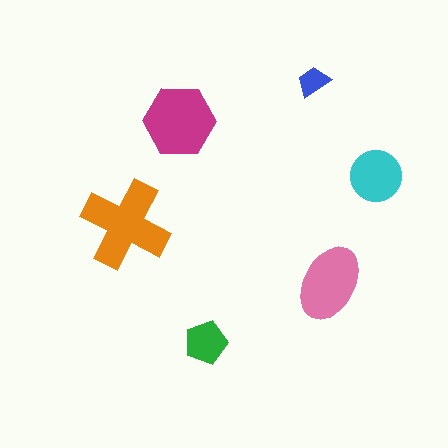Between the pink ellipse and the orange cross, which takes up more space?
The orange cross.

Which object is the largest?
The orange cross.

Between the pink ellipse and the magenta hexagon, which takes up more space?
The magenta hexagon.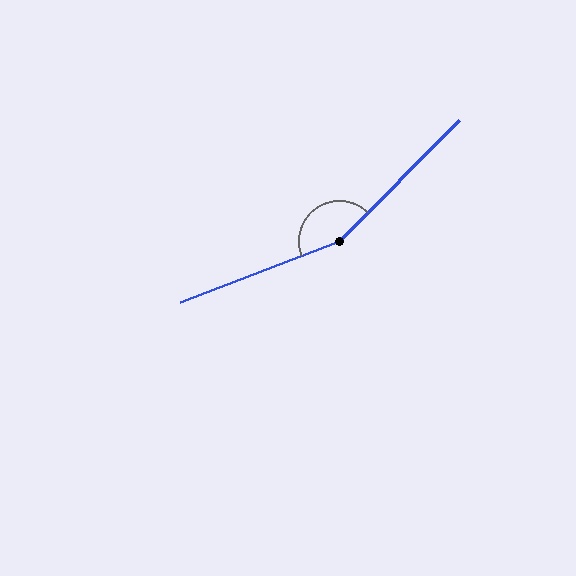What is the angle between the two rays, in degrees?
Approximately 156 degrees.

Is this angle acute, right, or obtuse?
It is obtuse.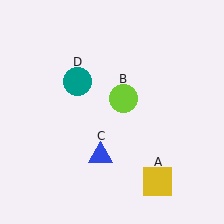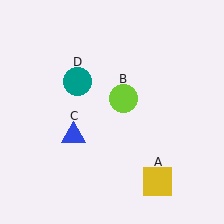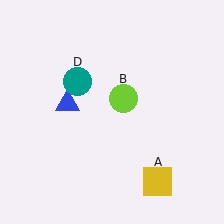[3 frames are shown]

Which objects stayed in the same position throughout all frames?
Yellow square (object A) and lime circle (object B) and teal circle (object D) remained stationary.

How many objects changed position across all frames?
1 object changed position: blue triangle (object C).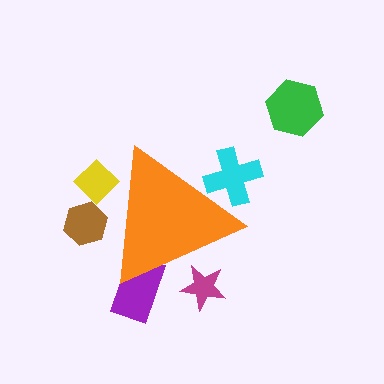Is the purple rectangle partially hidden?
Yes, the purple rectangle is partially hidden behind the orange triangle.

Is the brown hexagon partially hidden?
Yes, the brown hexagon is partially hidden behind the orange triangle.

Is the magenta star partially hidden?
Yes, the magenta star is partially hidden behind the orange triangle.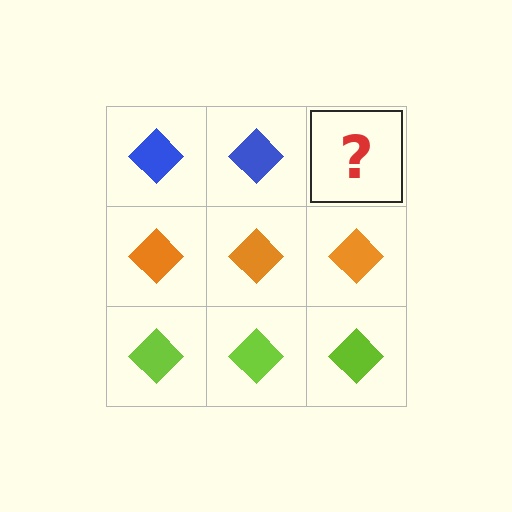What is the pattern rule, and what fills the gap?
The rule is that each row has a consistent color. The gap should be filled with a blue diamond.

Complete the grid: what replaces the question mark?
The question mark should be replaced with a blue diamond.